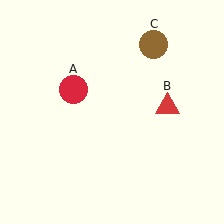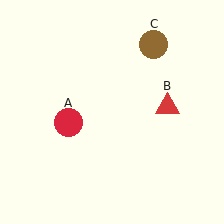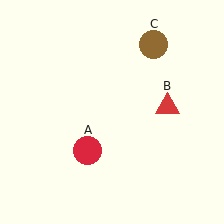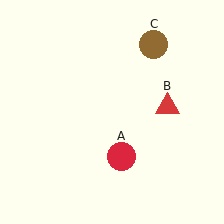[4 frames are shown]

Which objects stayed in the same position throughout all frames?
Red triangle (object B) and brown circle (object C) remained stationary.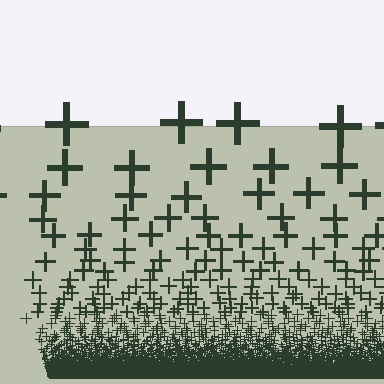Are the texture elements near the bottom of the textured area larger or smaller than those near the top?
Smaller. The gradient is inverted — elements near the bottom are smaller and denser.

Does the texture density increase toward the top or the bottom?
Density increases toward the bottom.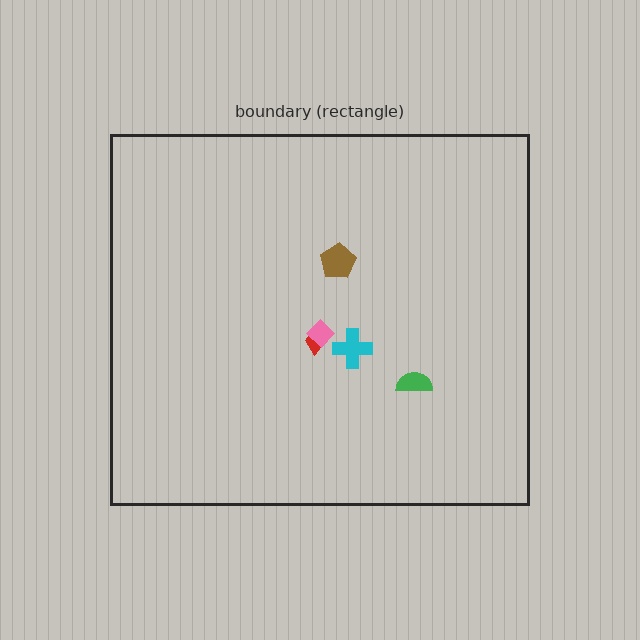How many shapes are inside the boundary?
5 inside, 0 outside.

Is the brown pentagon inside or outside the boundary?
Inside.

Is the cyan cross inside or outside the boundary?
Inside.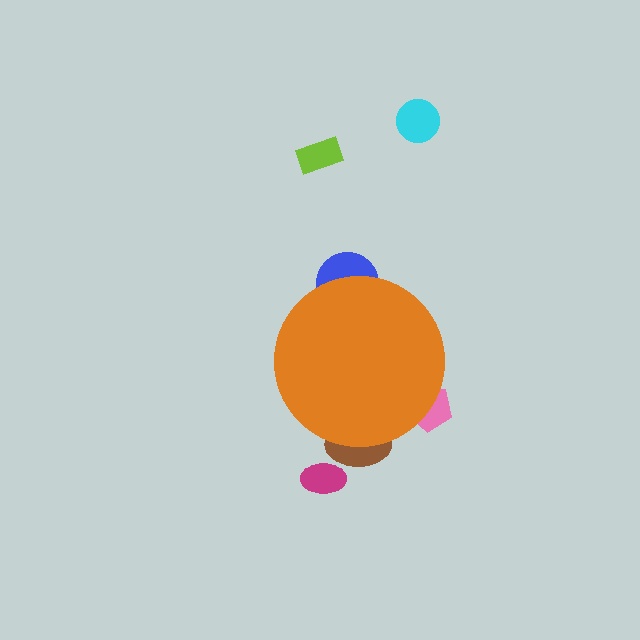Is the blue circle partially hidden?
Yes, the blue circle is partially hidden behind the orange circle.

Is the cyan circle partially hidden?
No, the cyan circle is fully visible.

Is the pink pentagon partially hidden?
Yes, the pink pentagon is partially hidden behind the orange circle.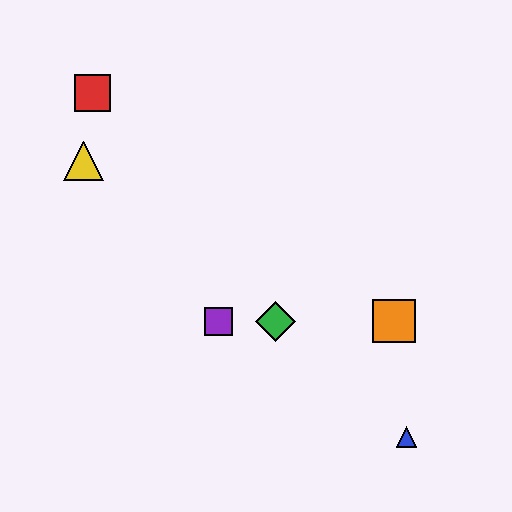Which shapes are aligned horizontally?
The green diamond, the purple square, the orange square are aligned horizontally.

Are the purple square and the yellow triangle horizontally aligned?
No, the purple square is at y≈321 and the yellow triangle is at y≈161.